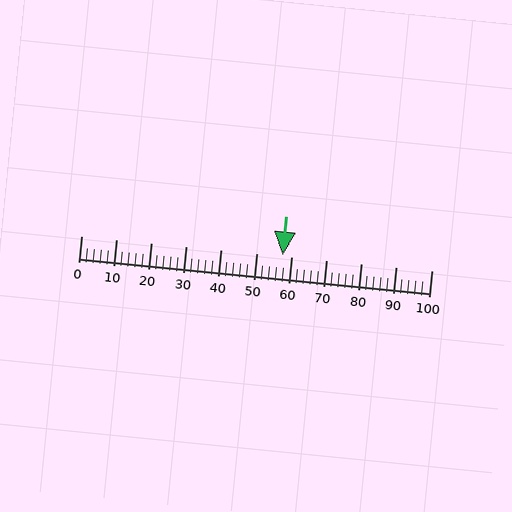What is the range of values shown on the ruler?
The ruler shows values from 0 to 100.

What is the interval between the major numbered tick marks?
The major tick marks are spaced 10 units apart.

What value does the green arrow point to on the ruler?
The green arrow points to approximately 57.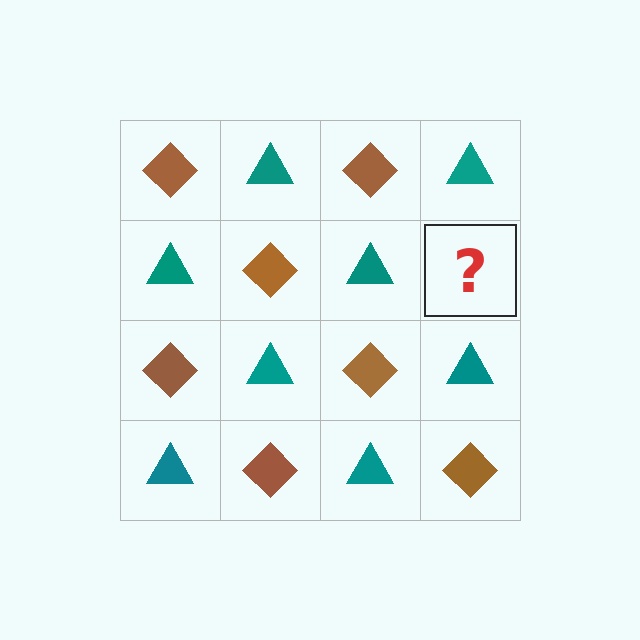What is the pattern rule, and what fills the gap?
The rule is that it alternates brown diamond and teal triangle in a checkerboard pattern. The gap should be filled with a brown diamond.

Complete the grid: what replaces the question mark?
The question mark should be replaced with a brown diamond.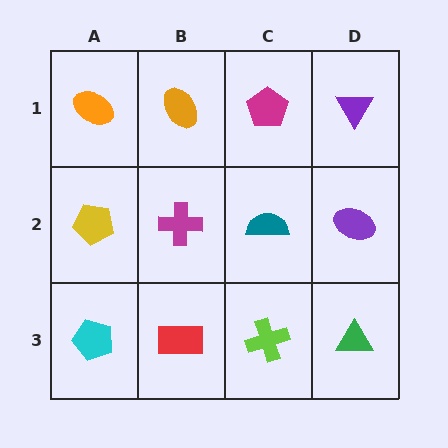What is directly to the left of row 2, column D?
A teal semicircle.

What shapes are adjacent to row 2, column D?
A purple triangle (row 1, column D), a green triangle (row 3, column D), a teal semicircle (row 2, column C).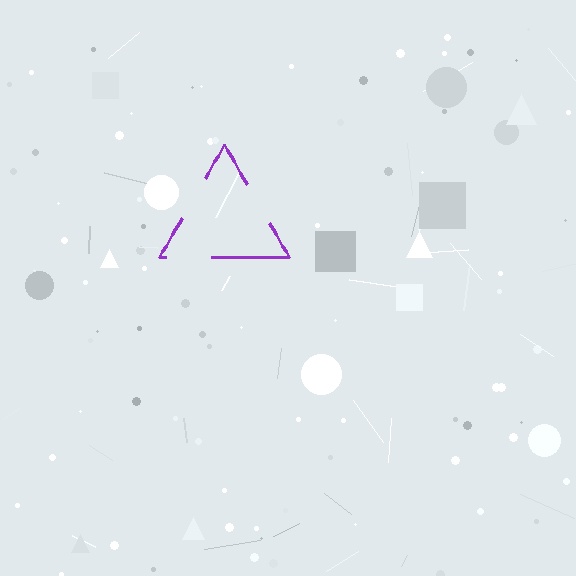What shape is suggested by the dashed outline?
The dashed outline suggests a triangle.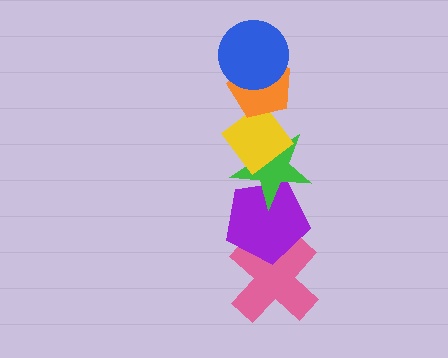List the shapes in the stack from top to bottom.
From top to bottom: the blue circle, the orange pentagon, the yellow diamond, the green star, the purple pentagon, the pink cross.